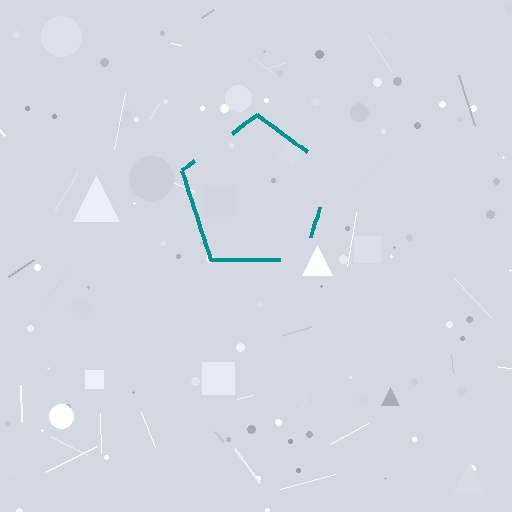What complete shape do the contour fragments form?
The contour fragments form a pentagon.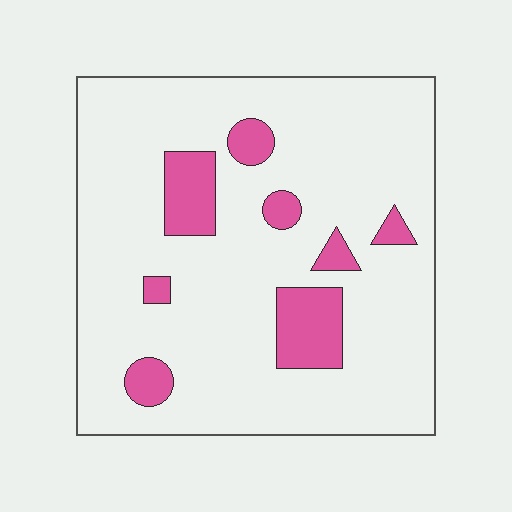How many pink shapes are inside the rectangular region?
8.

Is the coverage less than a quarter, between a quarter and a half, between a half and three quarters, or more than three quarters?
Less than a quarter.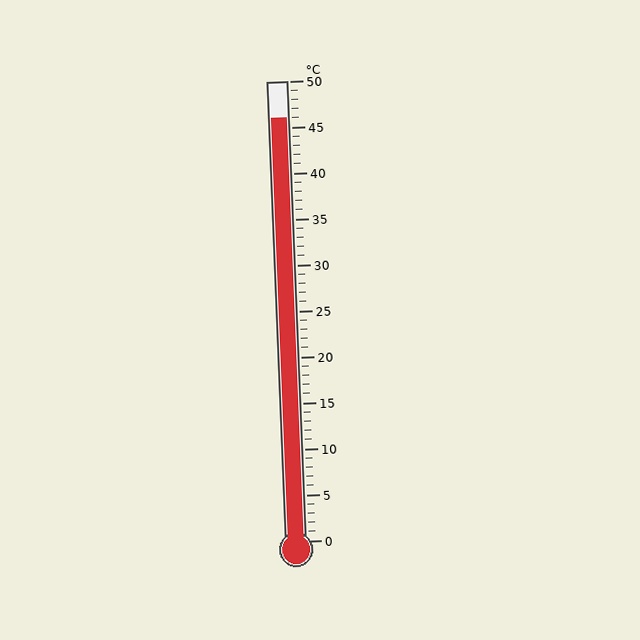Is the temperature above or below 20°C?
The temperature is above 20°C.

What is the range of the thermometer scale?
The thermometer scale ranges from 0°C to 50°C.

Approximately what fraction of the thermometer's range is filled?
The thermometer is filled to approximately 90% of its range.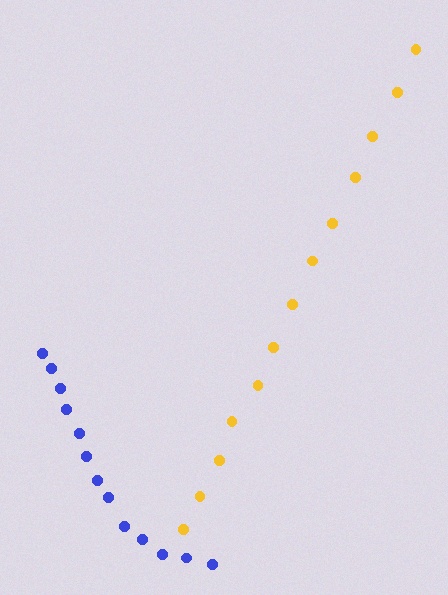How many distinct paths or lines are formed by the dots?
There are 2 distinct paths.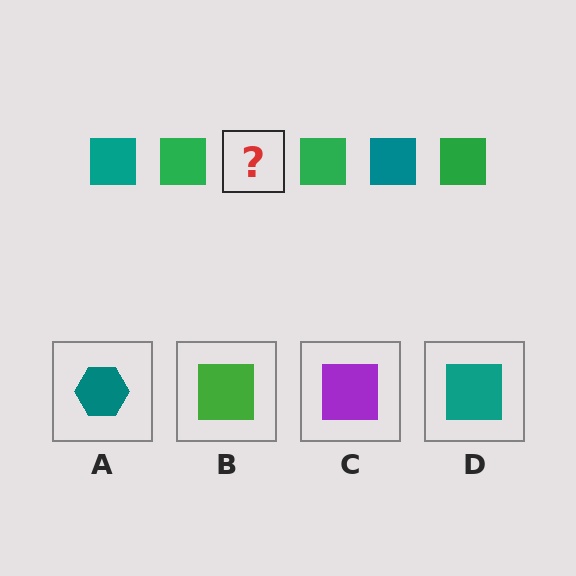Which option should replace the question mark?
Option D.